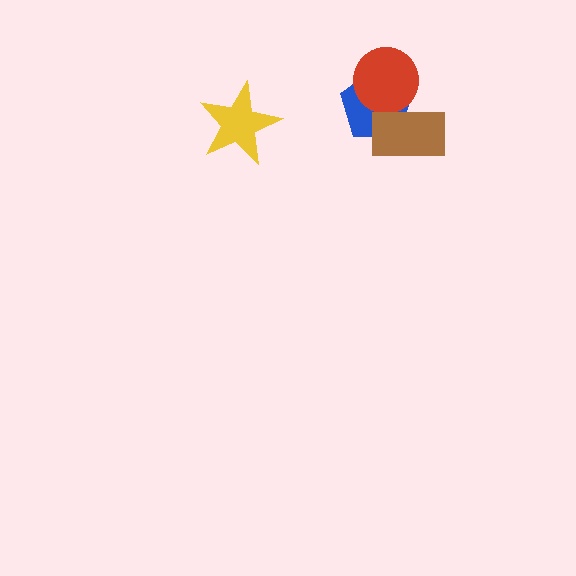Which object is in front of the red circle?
The brown rectangle is in front of the red circle.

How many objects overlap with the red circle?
2 objects overlap with the red circle.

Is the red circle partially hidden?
Yes, it is partially covered by another shape.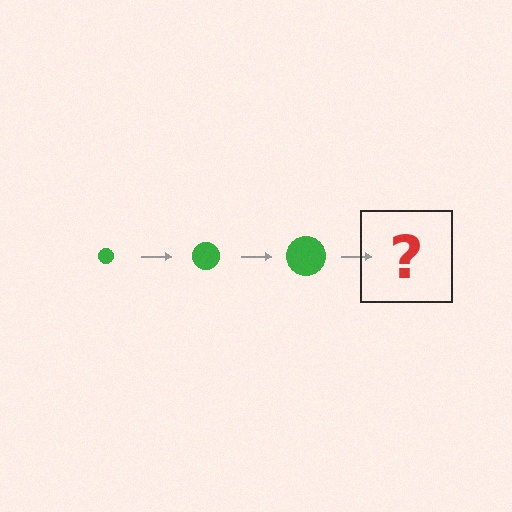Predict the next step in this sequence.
The next step is a green circle, larger than the previous one.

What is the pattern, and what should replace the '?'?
The pattern is that the circle gets progressively larger each step. The '?' should be a green circle, larger than the previous one.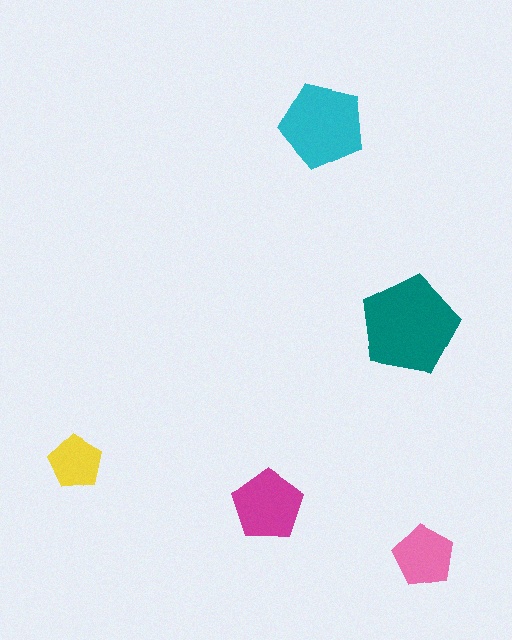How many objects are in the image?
There are 5 objects in the image.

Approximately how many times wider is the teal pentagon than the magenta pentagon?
About 1.5 times wider.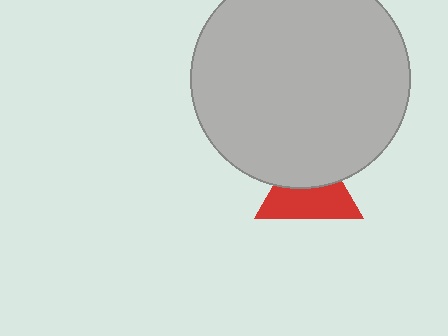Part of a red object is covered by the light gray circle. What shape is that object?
It is a triangle.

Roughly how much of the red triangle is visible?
About half of it is visible (roughly 56%).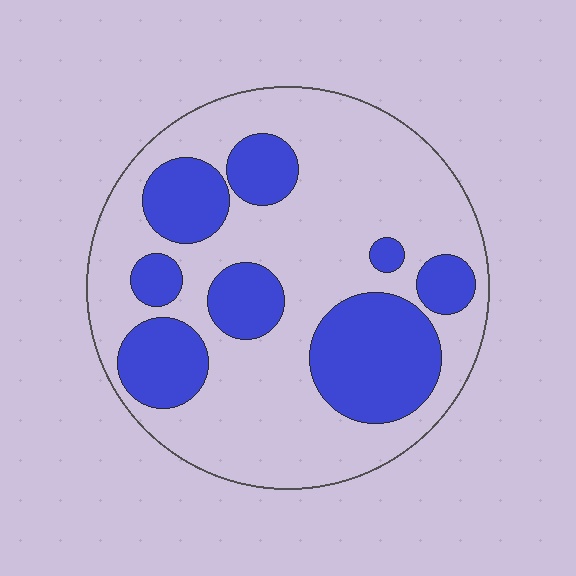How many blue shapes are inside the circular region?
8.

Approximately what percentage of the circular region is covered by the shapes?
Approximately 30%.